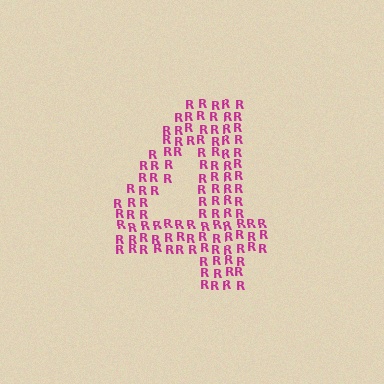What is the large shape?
The large shape is the digit 4.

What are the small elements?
The small elements are letter R's.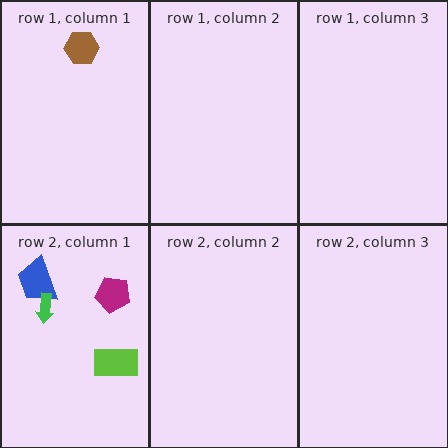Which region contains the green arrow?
The row 2, column 1 region.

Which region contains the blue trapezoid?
The row 2, column 1 region.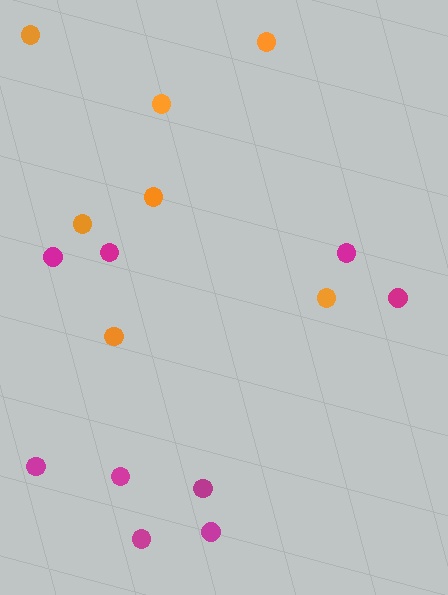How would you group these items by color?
There are 2 groups: one group of magenta circles (9) and one group of orange circles (7).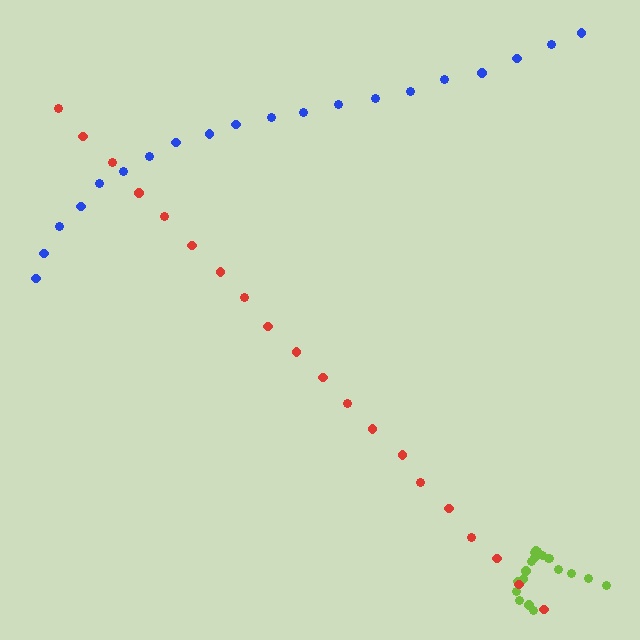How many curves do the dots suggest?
There are 3 distinct paths.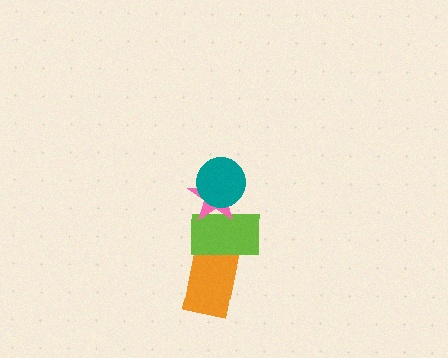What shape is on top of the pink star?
The teal circle is on top of the pink star.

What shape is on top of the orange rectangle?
The lime rectangle is on top of the orange rectangle.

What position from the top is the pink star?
The pink star is 2nd from the top.